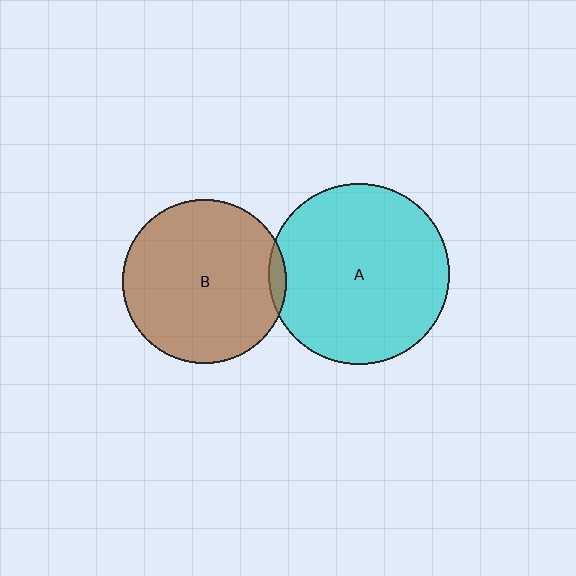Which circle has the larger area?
Circle A (cyan).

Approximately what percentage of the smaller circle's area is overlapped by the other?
Approximately 5%.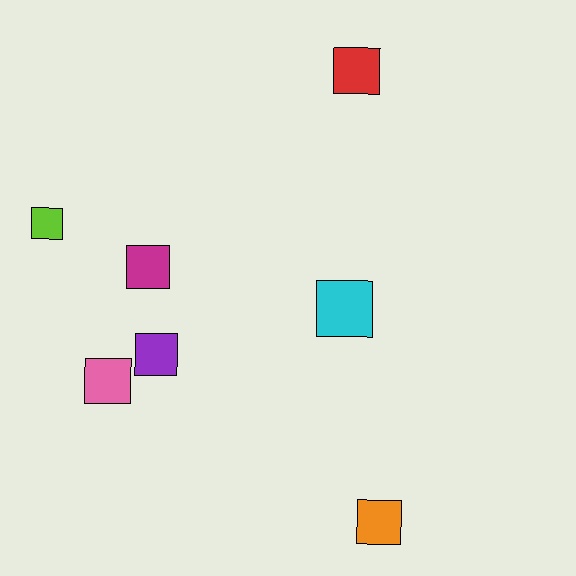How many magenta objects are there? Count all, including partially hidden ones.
There is 1 magenta object.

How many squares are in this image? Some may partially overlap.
There are 7 squares.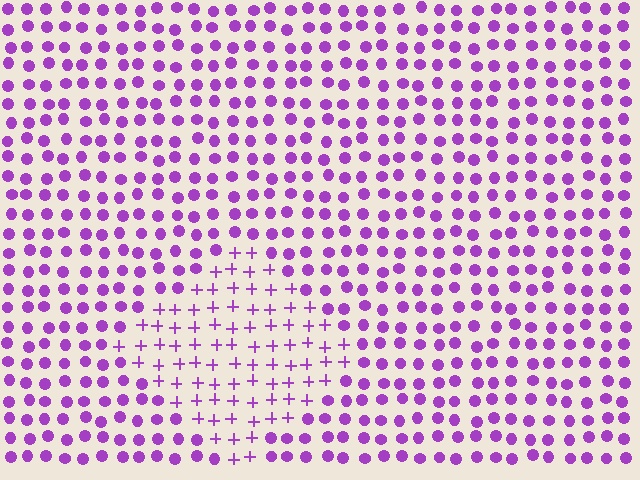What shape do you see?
I see a diamond.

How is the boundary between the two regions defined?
The boundary is defined by a change in element shape: plus signs inside vs. circles outside. All elements share the same color and spacing.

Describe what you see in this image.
The image is filled with small purple elements arranged in a uniform grid. A diamond-shaped region contains plus signs, while the surrounding area contains circles. The boundary is defined purely by the change in element shape.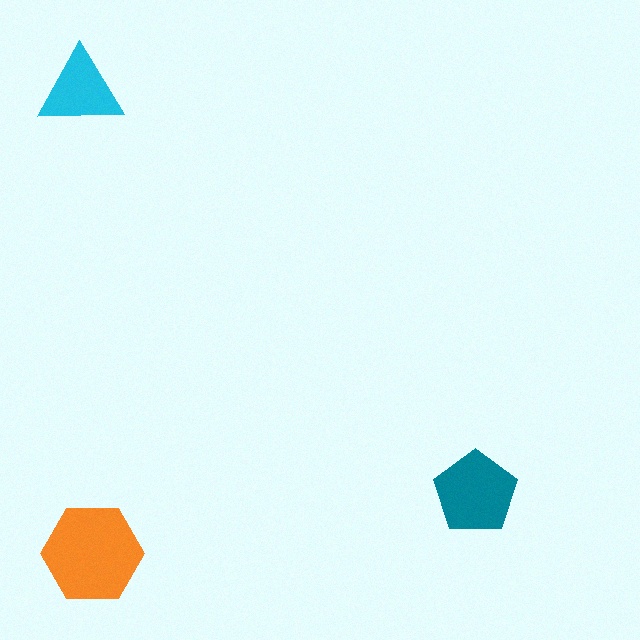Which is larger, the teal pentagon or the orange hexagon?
The orange hexagon.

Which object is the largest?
The orange hexagon.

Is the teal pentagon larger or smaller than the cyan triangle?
Larger.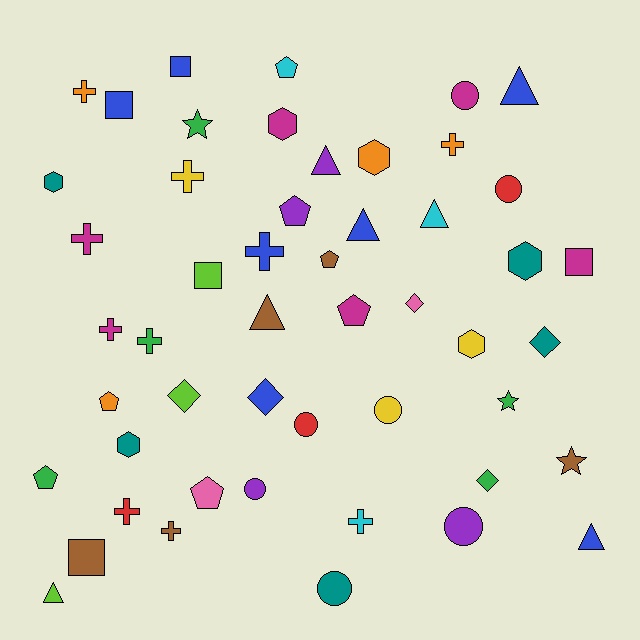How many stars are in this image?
There are 3 stars.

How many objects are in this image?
There are 50 objects.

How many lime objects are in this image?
There are 3 lime objects.